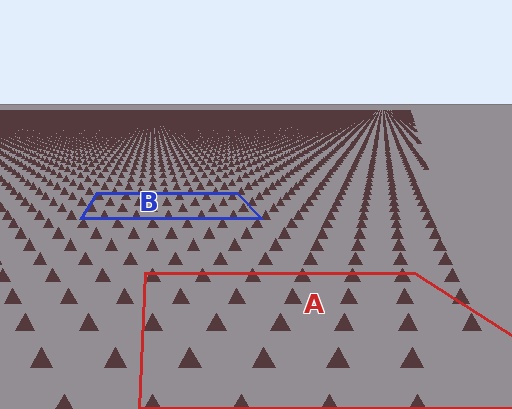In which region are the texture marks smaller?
The texture marks are smaller in region B, because it is farther away.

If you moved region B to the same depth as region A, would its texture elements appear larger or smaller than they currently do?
They would appear larger. At a closer depth, the same texture elements are projected at a bigger on-screen size.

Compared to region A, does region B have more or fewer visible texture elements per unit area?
Region B has more texture elements per unit area — they are packed more densely because it is farther away.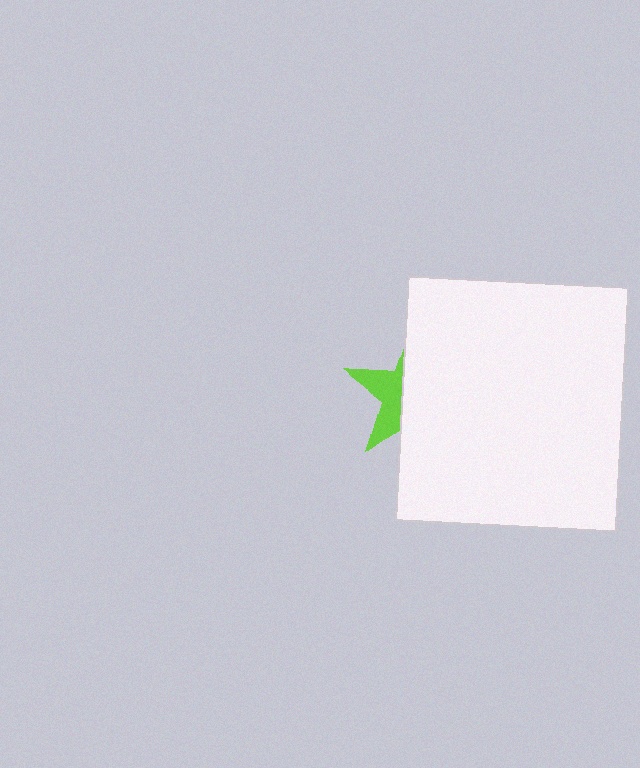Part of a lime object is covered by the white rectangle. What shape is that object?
It is a star.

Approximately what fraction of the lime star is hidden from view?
Roughly 64% of the lime star is hidden behind the white rectangle.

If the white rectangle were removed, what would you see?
You would see the complete lime star.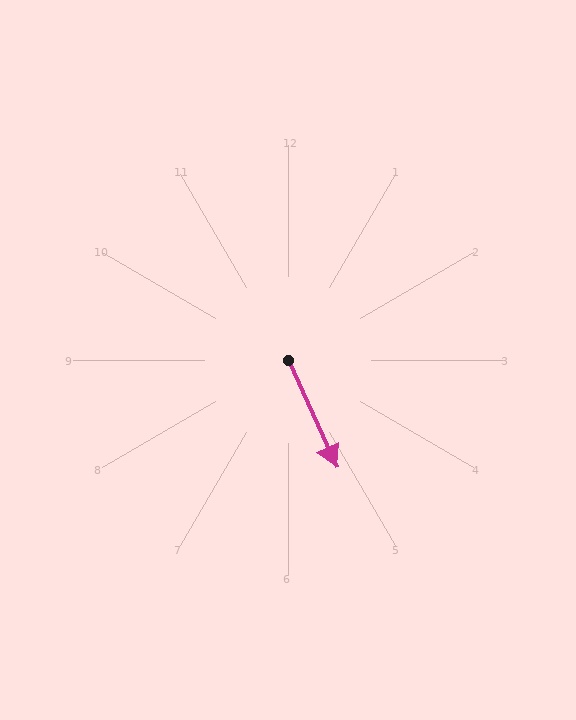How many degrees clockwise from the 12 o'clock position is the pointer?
Approximately 156 degrees.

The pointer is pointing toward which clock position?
Roughly 5 o'clock.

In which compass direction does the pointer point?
Southeast.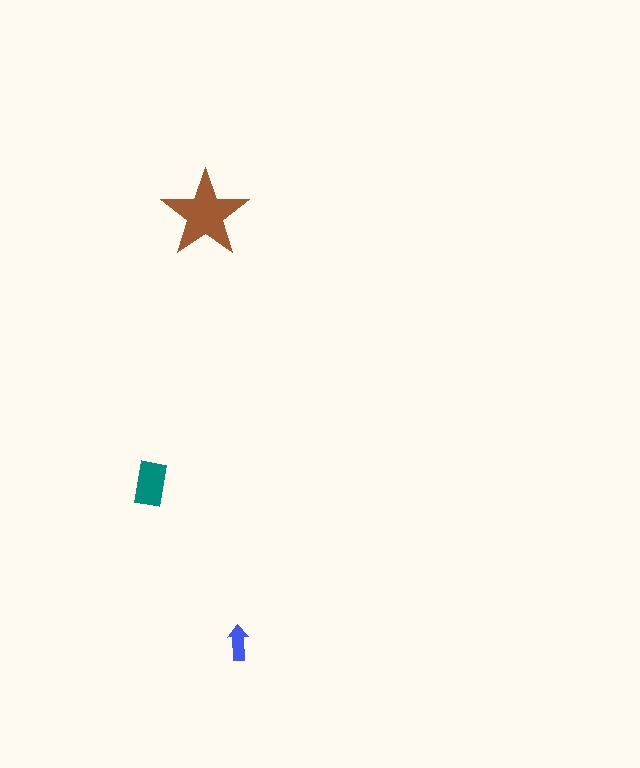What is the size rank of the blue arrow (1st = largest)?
3rd.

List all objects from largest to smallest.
The brown star, the teal rectangle, the blue arrow.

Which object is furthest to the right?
The blue arrow is rightmost.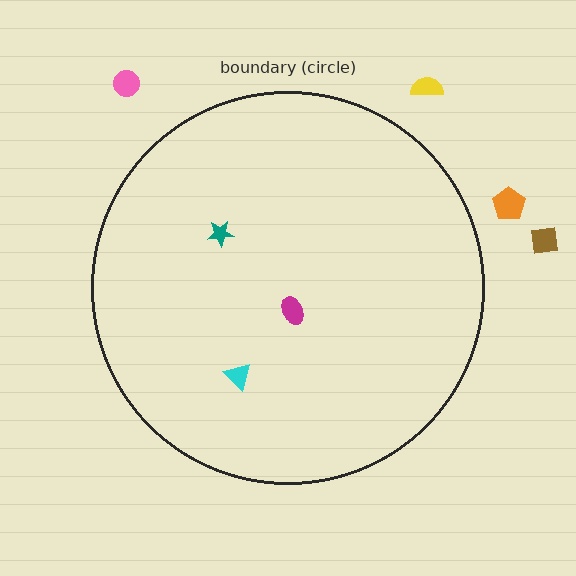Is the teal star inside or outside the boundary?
Inside.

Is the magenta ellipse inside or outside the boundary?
Inside.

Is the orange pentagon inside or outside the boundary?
Outside.